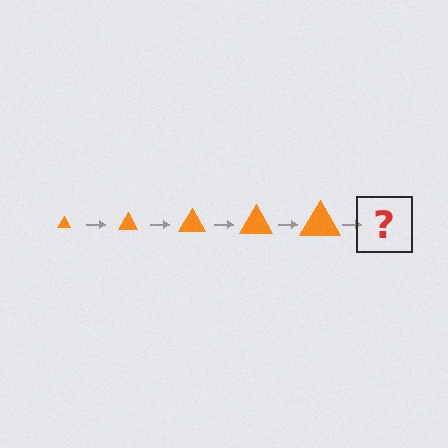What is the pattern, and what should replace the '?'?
The pattern is that the triangle gets progressively larger each step. The '?' should be an orange triangle, larger than the previous one.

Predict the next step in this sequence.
The next step is an orange triangle, larger than the previous one.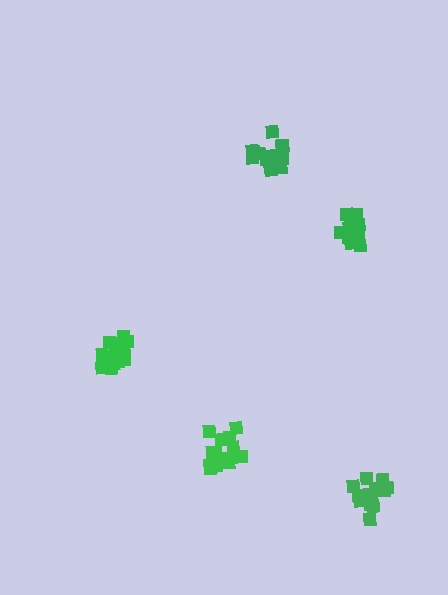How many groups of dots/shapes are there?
There are 5 groups.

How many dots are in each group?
Group 1: 14 dots, Group 2: 19 dots, Group 3: 20 dots, Group 4: 18 dots, Group 5: 17 dots (88 total).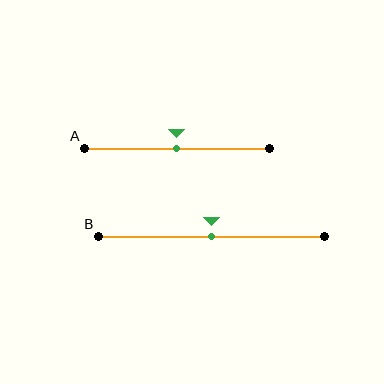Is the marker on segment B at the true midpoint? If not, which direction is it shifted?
Yes, the marker on segment B is at the true midpoint.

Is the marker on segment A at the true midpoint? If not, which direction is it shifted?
Yes, the marker on segment A is at the true midpoint.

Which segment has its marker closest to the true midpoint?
Segment A has its marker closest to the true midpoint.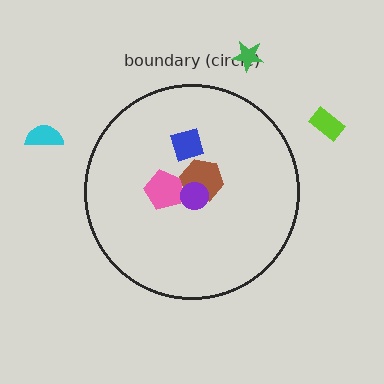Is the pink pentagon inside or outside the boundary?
Inside.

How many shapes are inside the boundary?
4 inside, 3 outside.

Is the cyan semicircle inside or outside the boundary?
Outside.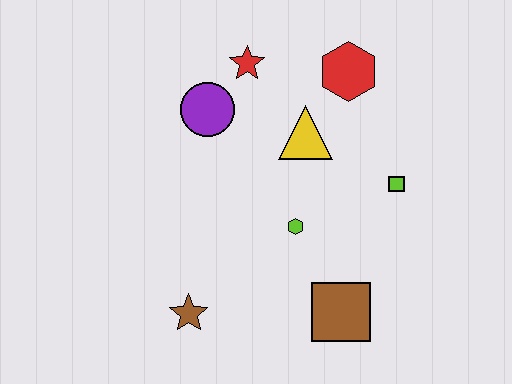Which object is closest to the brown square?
The lime hexagon is closest to the brown square.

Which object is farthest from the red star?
The brown square is farthest from the red star.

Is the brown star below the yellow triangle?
Yes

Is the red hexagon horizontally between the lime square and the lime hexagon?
Yes